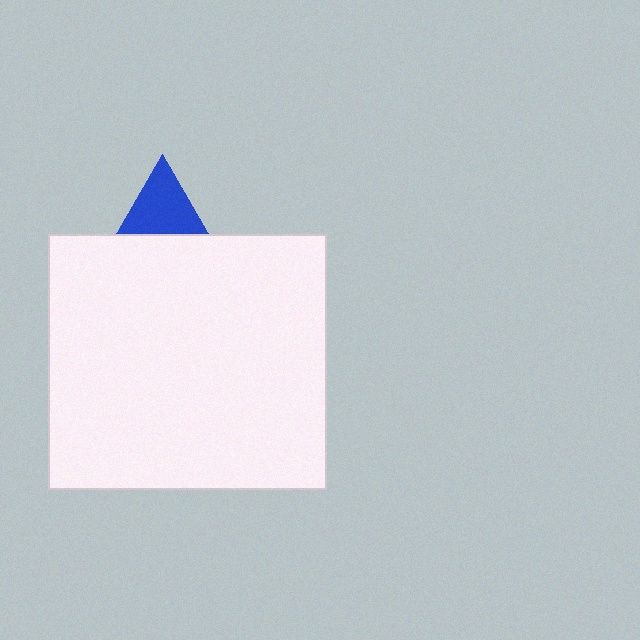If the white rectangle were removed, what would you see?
You would see the complete blue triangle.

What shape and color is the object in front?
The object in front is a white rectangle.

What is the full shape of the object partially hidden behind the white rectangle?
The partially hidden object is a blue triangle.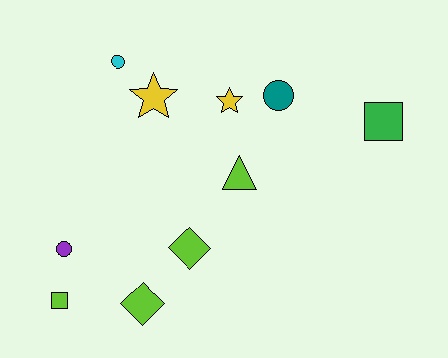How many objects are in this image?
There are 10 objects.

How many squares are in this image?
There are 2 squares.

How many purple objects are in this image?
There is 1 purple object.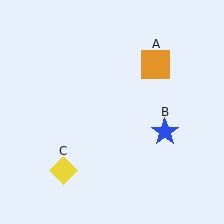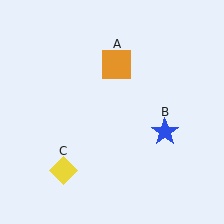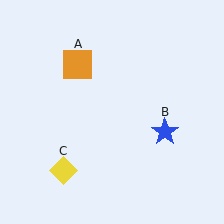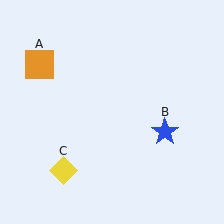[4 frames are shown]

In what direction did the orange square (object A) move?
The orange square (object A) moved left.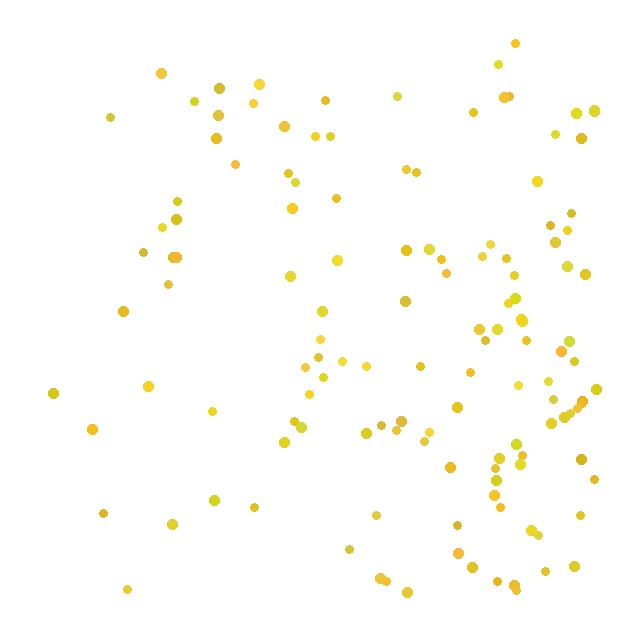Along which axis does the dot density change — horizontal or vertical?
Horizontal.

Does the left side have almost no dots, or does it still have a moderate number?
Still a moderate number, just noticeably fewer than the right.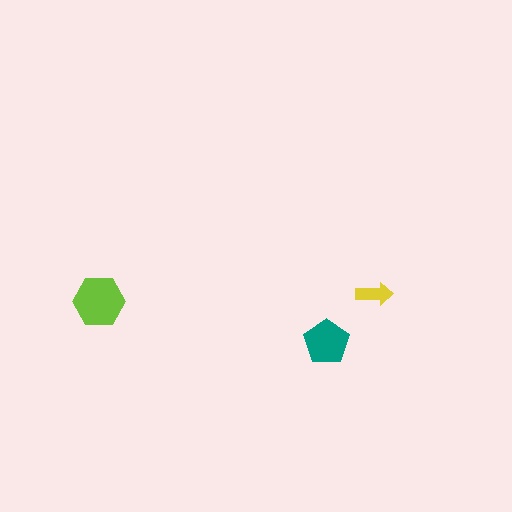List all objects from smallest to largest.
The yellow arrow, the teal pentagon, the lime hexagon.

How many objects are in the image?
There are 3 objects in the image.